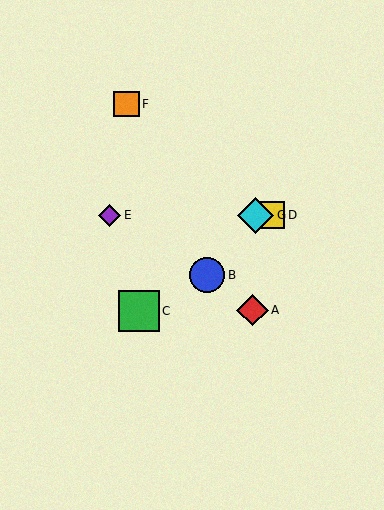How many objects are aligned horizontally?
3 objects (D, E, G) are aligned horizontally.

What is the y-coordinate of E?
Object E is at y≈215.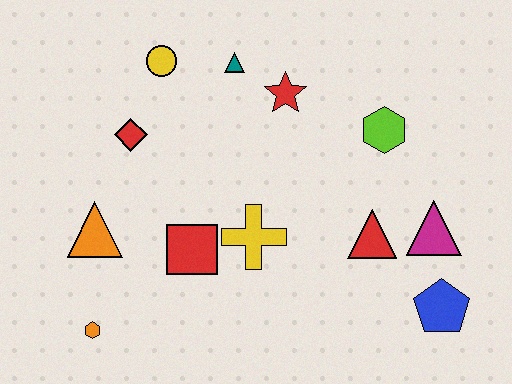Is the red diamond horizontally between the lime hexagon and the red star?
No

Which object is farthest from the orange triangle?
The blue pentagon is farthest from the orange triangle.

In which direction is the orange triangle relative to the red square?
The orange triangle is to the left of the red square.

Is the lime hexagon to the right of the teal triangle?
Yes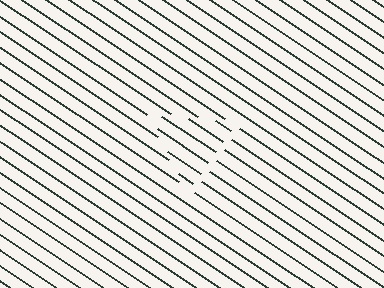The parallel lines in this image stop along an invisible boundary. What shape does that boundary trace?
An illusory triangle. The interior of the shape contains the same grating, shifted by half a period — the contour is defined by the phase discontinuity where line-ends from the inner and outer gratings abut.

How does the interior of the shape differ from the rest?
The interior of the shape contains the same grating, shifted by half a period — the contour is defined by the phase discontinuity where line-ends from the inner and outer gratings abut.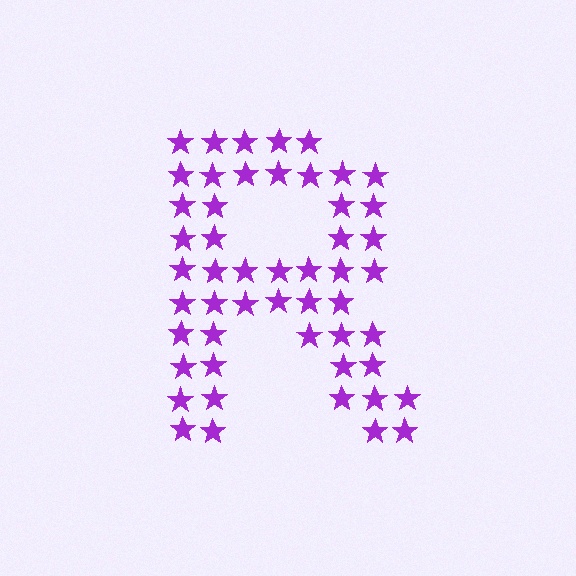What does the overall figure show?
The overall figure shows the letter R.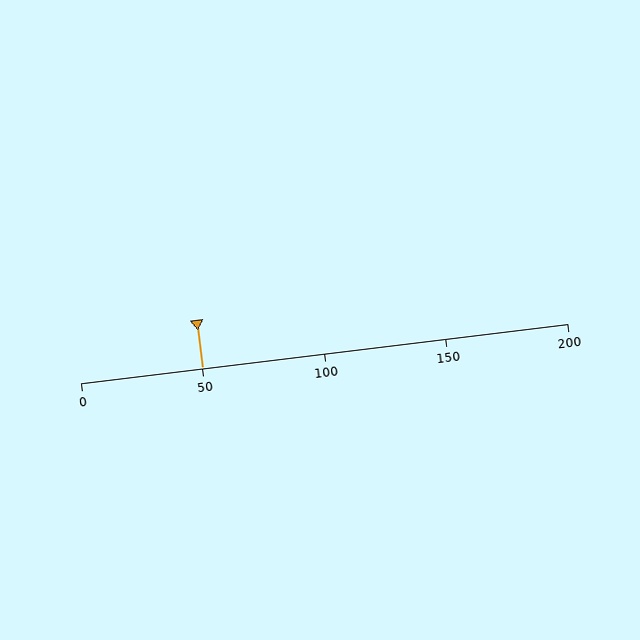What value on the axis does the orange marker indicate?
The marker indicates approximately 50.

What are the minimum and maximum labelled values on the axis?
The axis runs from 0 to 200.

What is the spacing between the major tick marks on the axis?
The major ticks are spaced 50 apart.